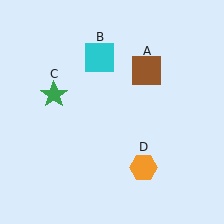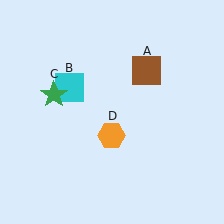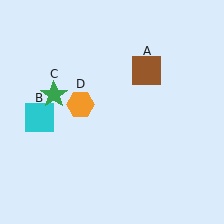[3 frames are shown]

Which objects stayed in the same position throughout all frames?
Brown square (object A) and green star (object C) remained stationary.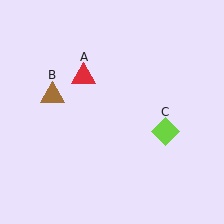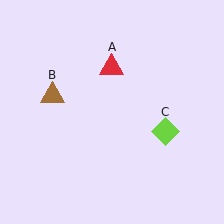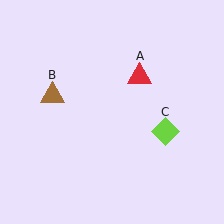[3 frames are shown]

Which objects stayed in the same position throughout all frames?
Brown triangle (object B) and lime diamond (object C) remained stationary.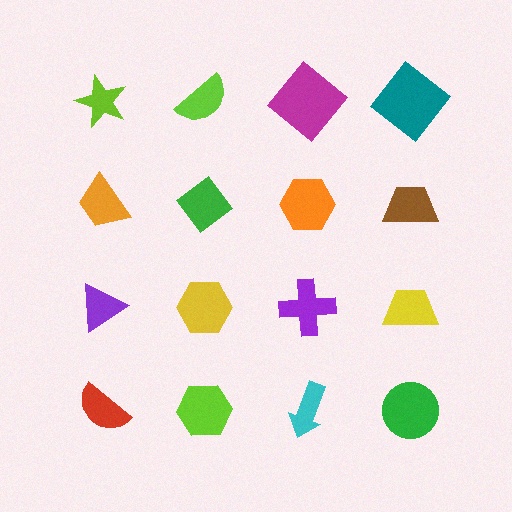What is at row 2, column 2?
A green diamond.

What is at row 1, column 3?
A magenta diamond.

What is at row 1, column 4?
A teal diamond.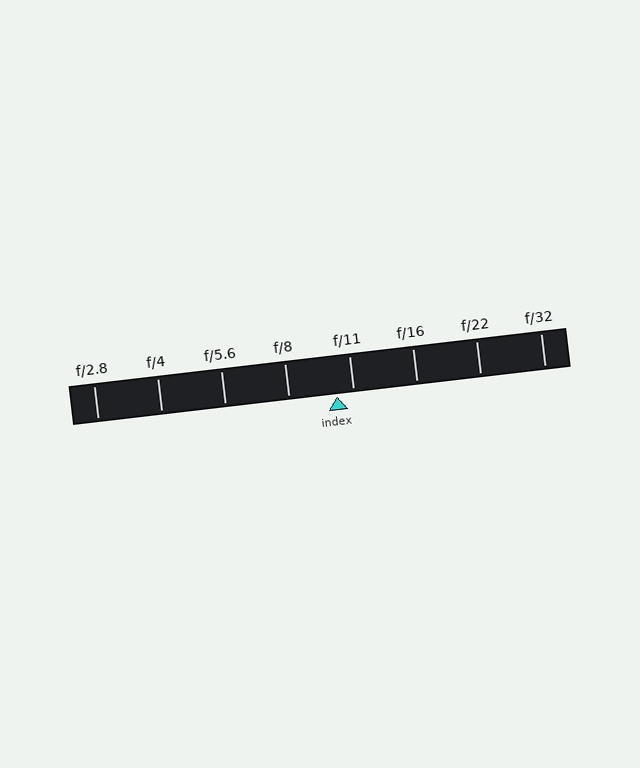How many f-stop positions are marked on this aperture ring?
There are 8 f-stop positions marked.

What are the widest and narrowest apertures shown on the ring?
The widest aperture shown is f/2.8 and the narrowest is f/32.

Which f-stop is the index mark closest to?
The index mark is closest to f/11.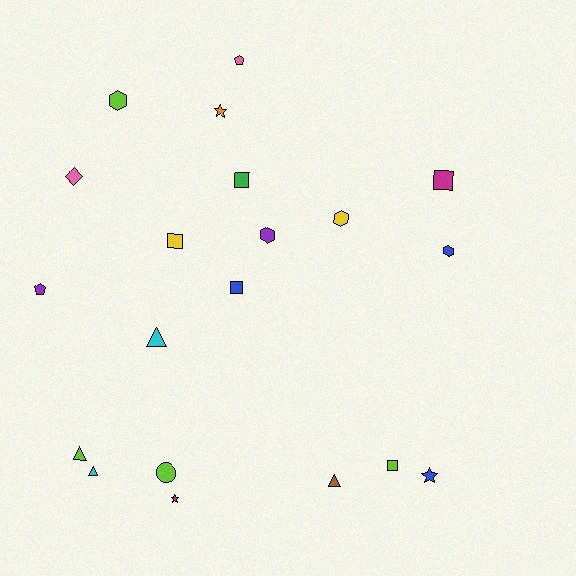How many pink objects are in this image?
There are 2 pink objects.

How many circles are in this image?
There is 1 circle.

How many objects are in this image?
There are 20 objects.